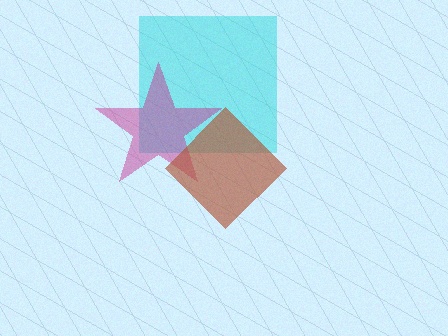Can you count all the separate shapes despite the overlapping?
Yes, there are 3 separate shapes.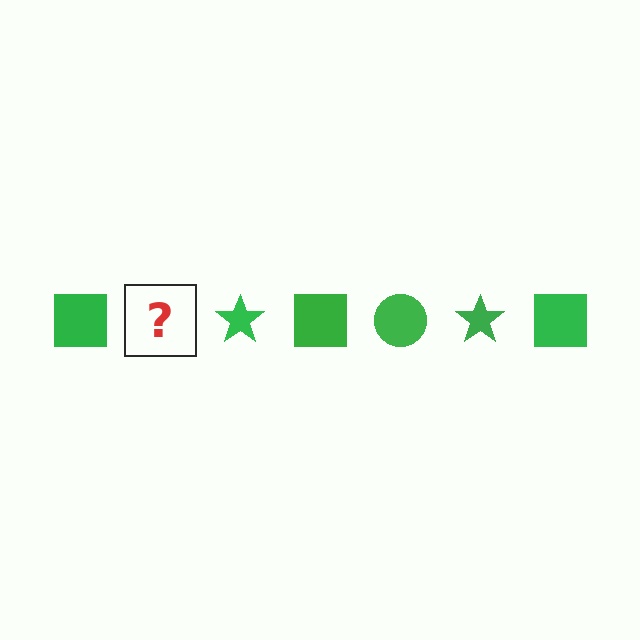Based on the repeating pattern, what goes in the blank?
The blank should be a green circle.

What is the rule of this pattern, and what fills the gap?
The rule is that the pattern cycles through square, circle, star shapes in green. The gap should be filled with a green circle.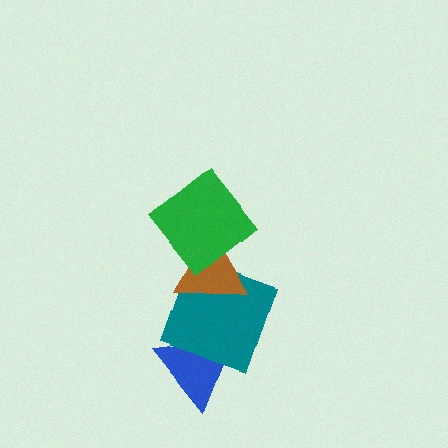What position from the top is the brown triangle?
The brown triangle is 2nd from the top.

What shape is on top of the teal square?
The brown triangle is on top of the teal square.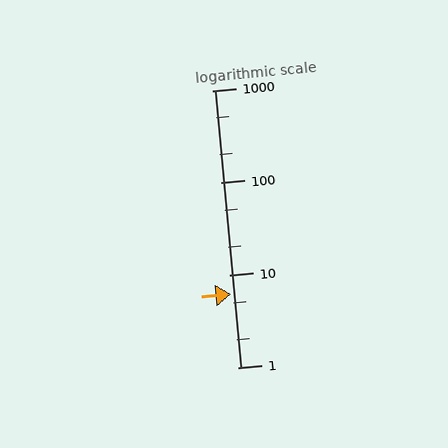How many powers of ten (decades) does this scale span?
The scale spans 3 decades, from 1 to 1000.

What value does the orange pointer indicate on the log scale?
The pointer indicates approximately 6.2.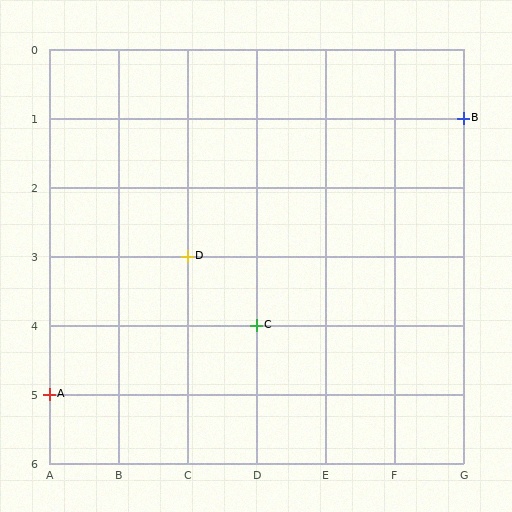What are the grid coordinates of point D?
Point D is at grid coordinates (C, 3).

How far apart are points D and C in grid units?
Points D and C are 1 column and 1 row apart (about 1.4 grid units diagonally).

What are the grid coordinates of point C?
Point C is at grid coordinates (D, 4).